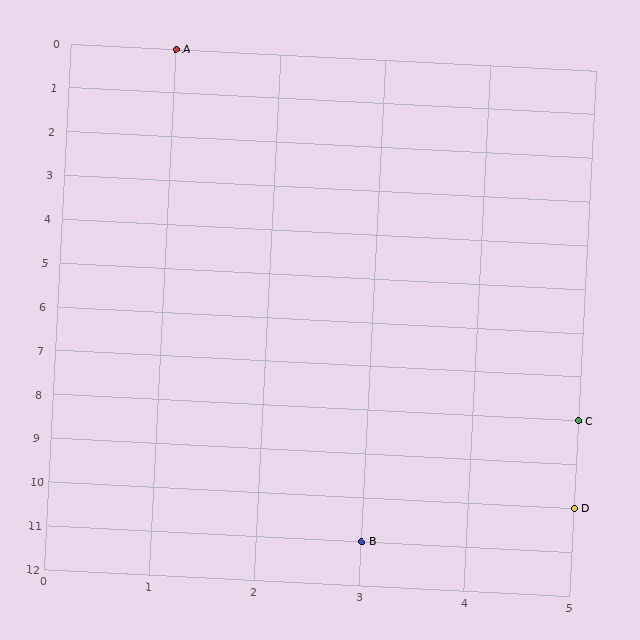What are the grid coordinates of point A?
Point A is at grid coordinates (1, 0).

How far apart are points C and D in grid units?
Points C and D are 2 rows apart.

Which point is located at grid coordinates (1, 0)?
Point A is at (1, 0).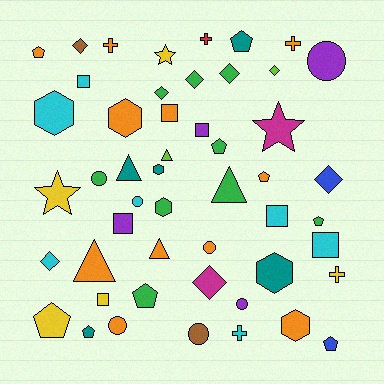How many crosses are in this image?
There are 5 crosses.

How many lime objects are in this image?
There are 2 lime objects.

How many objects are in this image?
There are 50 objects.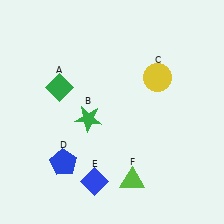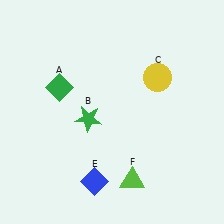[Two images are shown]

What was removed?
The blue pentagon (D) was removed in Image 2.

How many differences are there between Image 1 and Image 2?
There is 1 difference between the two images.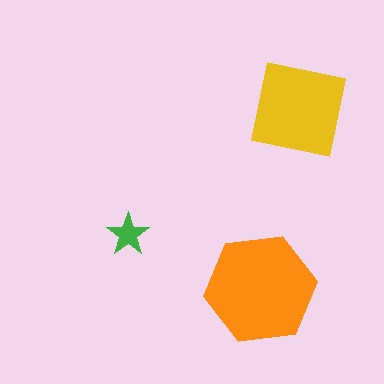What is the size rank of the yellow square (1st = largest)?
2nd.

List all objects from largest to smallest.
The orange hexagon, the yellow square, the green star.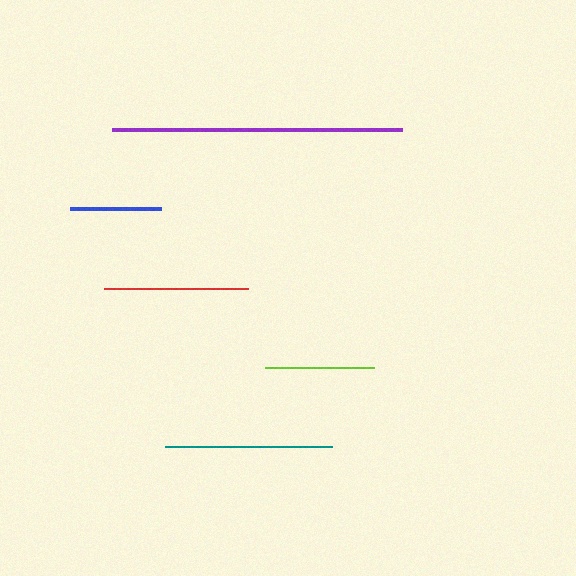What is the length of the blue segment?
The blue segment is approximately 91 pixels long.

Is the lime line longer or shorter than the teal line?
The teal line is longer than the lime line.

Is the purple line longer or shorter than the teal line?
The purple line is longer than the teal line.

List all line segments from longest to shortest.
From longest to shortest: purple, teal, red, lime, blue.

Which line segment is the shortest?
The blue line is the shortest at approximately 91 pixels.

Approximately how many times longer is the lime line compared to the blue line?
The lime line is approximately 1.2 times the length of the blue line.